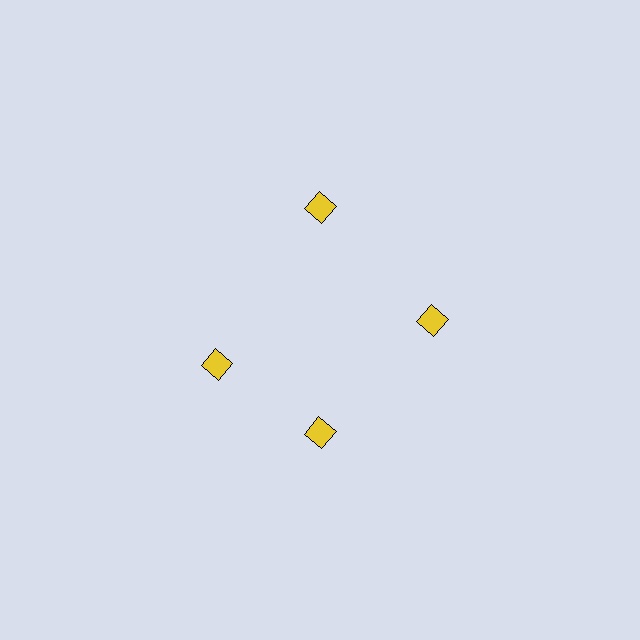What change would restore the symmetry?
The symmetry would be restored by rotating it back into even spacing with its neighbors so that all 4 squares sit at equal angles and equal distance from the center.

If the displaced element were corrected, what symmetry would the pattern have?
It would have 4-fold rotational symmetry — the pattern would map onto itself every 90 degrees.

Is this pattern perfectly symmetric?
No. The 4 yellow squares are arranged in a ring, but one element near the 9 o'clock position is rotated out of alignment along the ring, breaking the 4-fold rotational symmetry.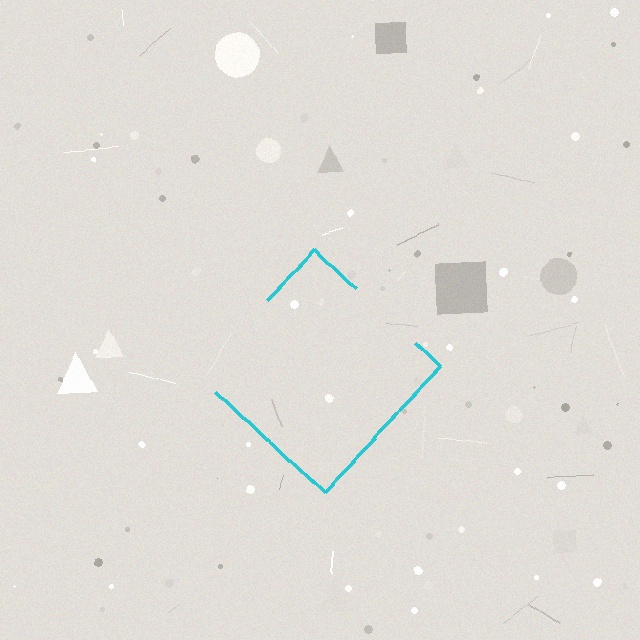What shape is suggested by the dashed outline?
The dashed outline suggests a diamond.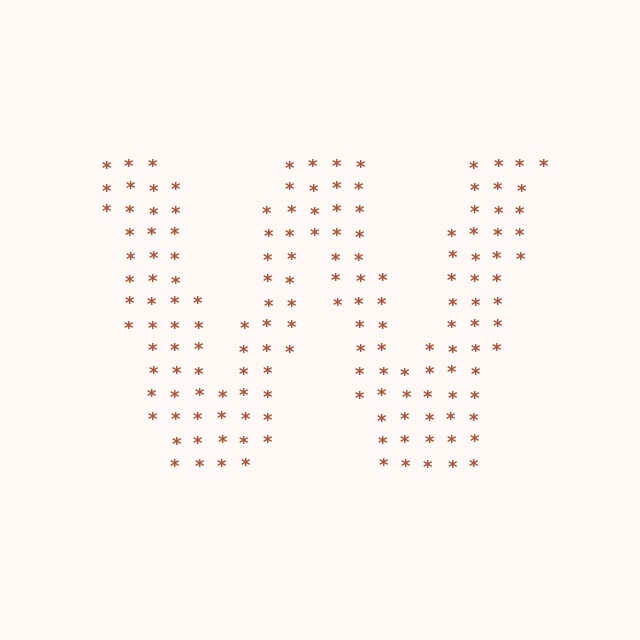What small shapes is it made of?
It is made of small asterisks.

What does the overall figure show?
The overall figure shows the letter W.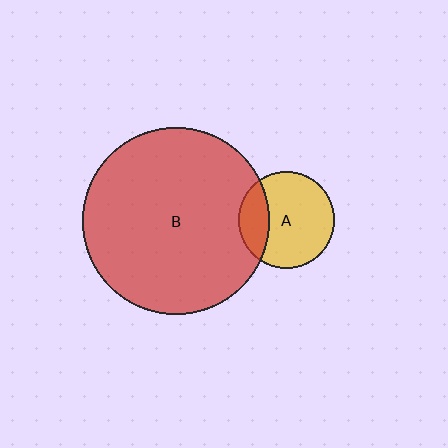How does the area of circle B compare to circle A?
Approximately 3.7 times.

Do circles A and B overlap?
Yes.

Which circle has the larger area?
Circle B (red).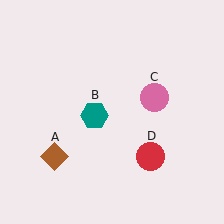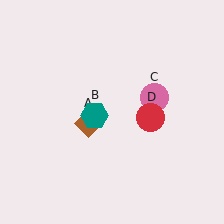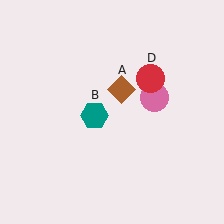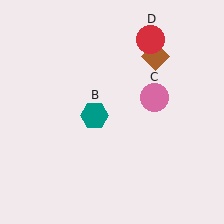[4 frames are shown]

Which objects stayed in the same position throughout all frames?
Teal hexagon (object B) and pink circle (object C) remained stationary.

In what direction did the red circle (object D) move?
The red circle (object D) moved up.